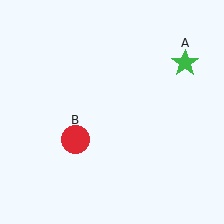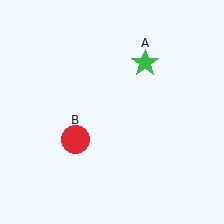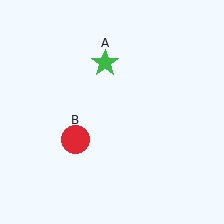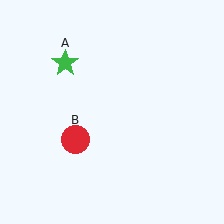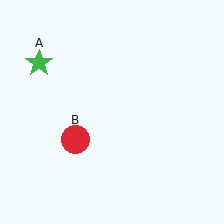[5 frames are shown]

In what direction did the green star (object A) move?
The green star (object A) moved left.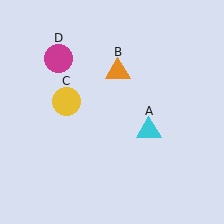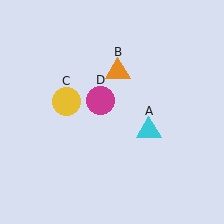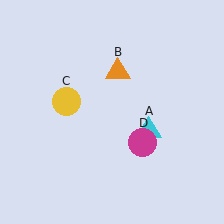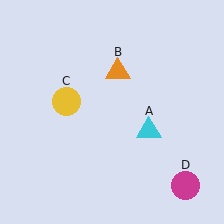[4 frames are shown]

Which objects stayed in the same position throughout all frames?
Cyan triangle (object A) and orange triangle (object B) and yellow circle (object C) remained stationary.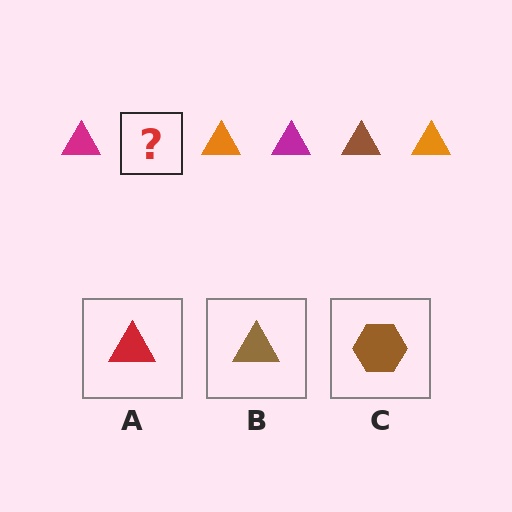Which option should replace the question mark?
Option B.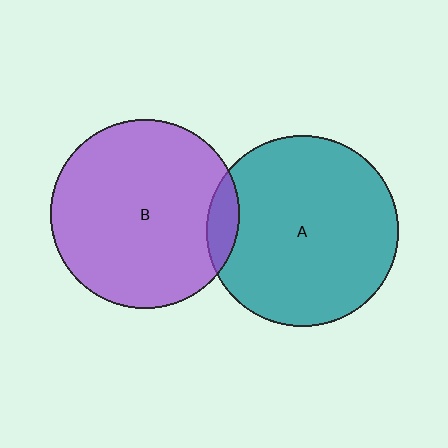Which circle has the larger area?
Circle A (teal).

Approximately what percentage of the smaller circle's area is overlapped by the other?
Approximately 10%.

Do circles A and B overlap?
Yes.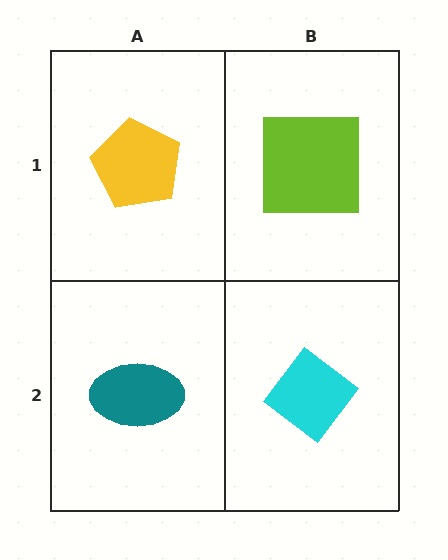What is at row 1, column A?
A yellow pentagon.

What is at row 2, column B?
A cyan diamond.